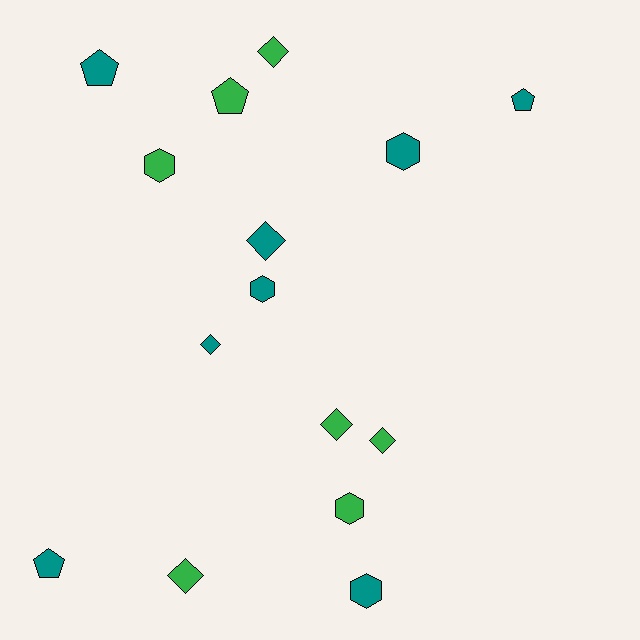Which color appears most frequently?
Teal, with 8 objects.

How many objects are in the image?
There are 15 objects.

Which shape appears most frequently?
Diamond, with 6 objects.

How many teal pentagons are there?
There are 3 teal pentagons.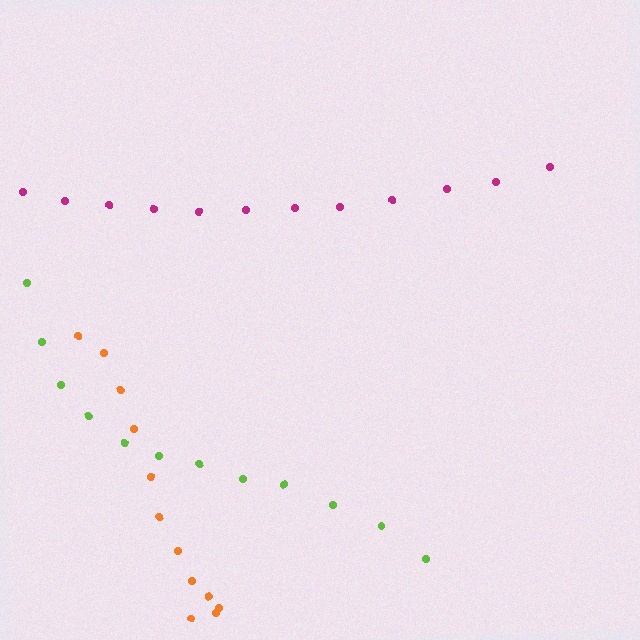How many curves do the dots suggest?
There are 3 distinct paths.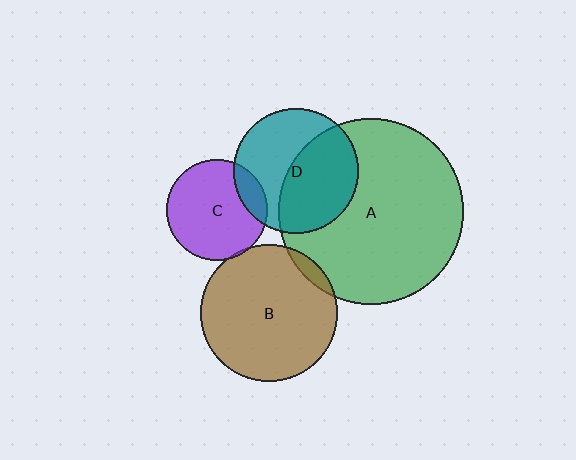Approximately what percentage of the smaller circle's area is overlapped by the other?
Approximately 50%.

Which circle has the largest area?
Circle A (green).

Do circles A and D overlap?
Yes.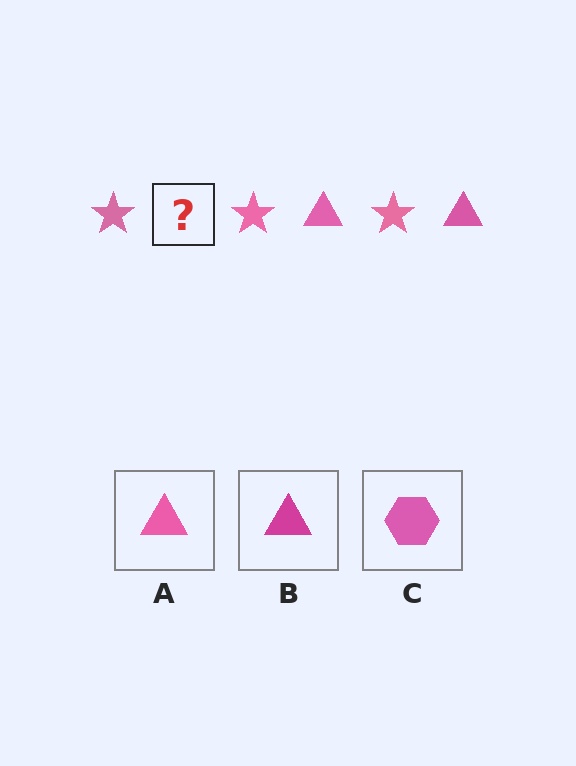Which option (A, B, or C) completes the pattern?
A.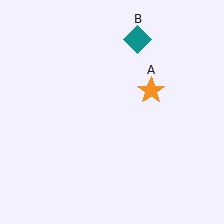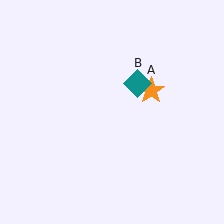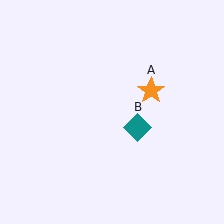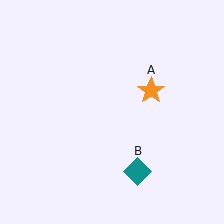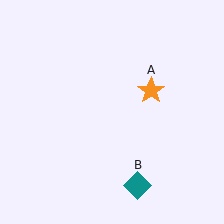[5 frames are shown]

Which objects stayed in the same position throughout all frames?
Orange star (object A) remained stationary.